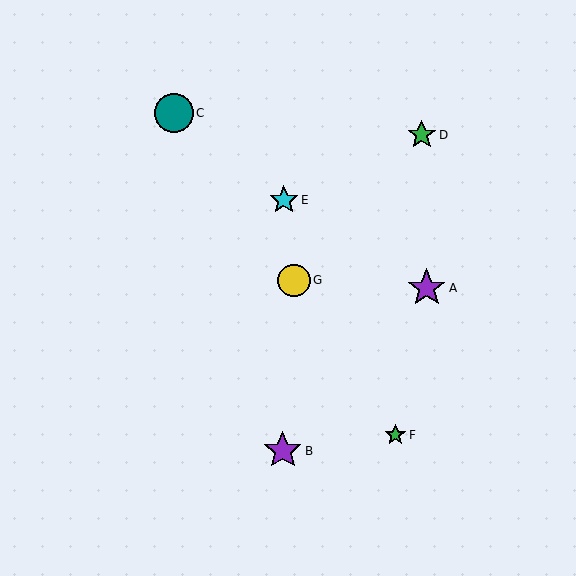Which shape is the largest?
The teal circle (labeled C) is the largest.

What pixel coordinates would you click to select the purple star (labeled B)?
Click at (283, 451) to select the purple star B.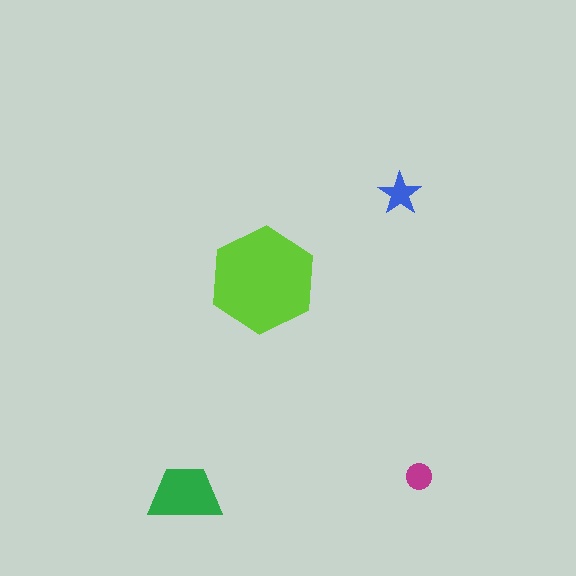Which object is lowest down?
The green trapezoid is bottommost.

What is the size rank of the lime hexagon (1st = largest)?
1st.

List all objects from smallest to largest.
The magenta circle, the blue star, the green trapezoid, the lime hexagon.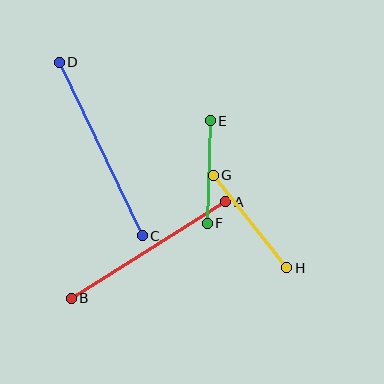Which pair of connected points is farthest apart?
Points C and D are farthest apart.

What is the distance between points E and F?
The distance is approximately 102 pixels.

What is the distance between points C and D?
The distance is approximately 192 pixels.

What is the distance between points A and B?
The distance is approximately 182 pixels.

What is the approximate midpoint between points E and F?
The midpoint is at approximately (209, 172) pixels.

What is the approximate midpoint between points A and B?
The midpoint is at approximately (148, 250) pixels.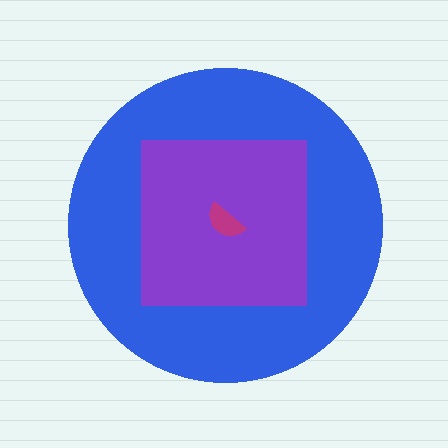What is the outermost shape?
The blue circle.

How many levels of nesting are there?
3.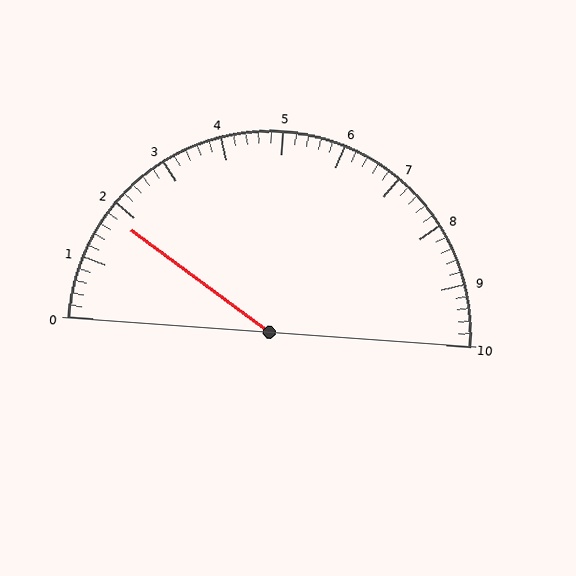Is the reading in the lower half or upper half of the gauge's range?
The reading is in the lower half of the range (0 to 10).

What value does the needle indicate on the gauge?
The needle indicates approximately 1.8.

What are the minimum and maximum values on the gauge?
The gauge ranges from 0 to 10.